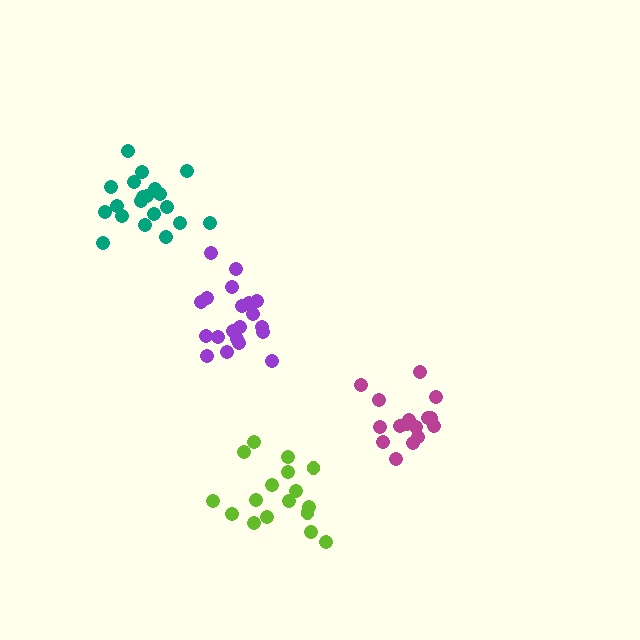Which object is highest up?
The teal cluster is topmost.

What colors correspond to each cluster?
The clusters are colored: magenta, purple, lime, teal.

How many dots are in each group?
Group 1: 16 dots, Group 2: 20 dots, Group 3: 17 dots, Group 4: 20 dots (73 total).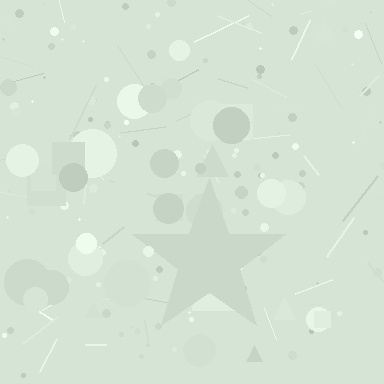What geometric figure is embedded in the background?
A star is embedded in the background.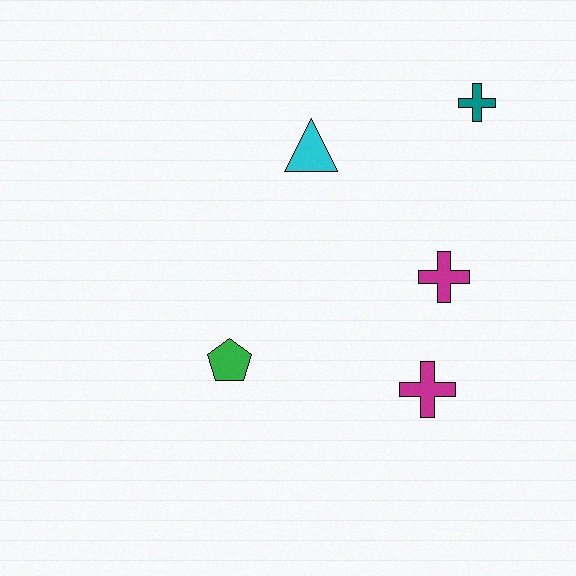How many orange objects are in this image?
There are no orange objects.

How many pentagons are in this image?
There is 1 pentagon.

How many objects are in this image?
There are 5 objects.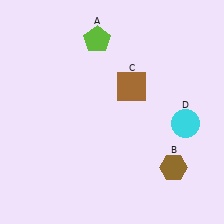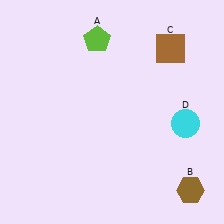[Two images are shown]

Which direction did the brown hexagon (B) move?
The brown hexagon (B) moved down.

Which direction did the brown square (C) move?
The brown square (C) moved right.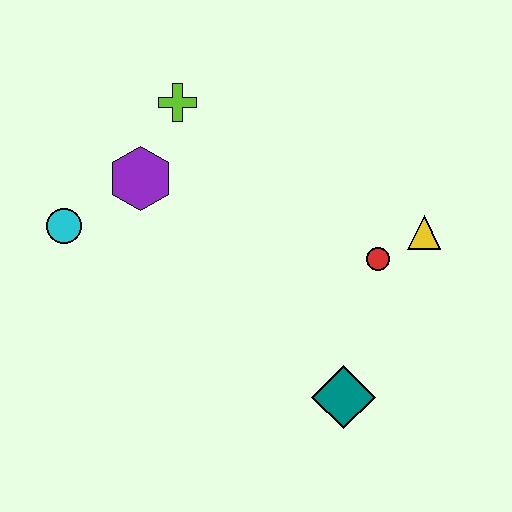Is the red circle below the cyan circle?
Yes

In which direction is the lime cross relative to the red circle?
The lime cross is to the left of the red circle.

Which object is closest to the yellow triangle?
The red circle is closest to the yellow triangle.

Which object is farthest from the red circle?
The cyan circle is farthest from the red circle.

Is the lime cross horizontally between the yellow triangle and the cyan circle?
Yes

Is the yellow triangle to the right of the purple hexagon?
Yes